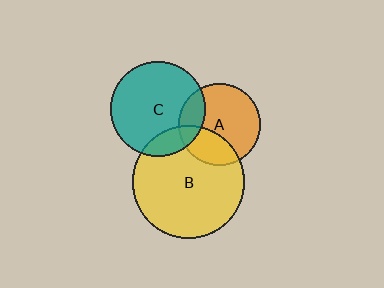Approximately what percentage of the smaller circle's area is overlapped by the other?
Approximately 15%.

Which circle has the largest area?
Circle B (yellow).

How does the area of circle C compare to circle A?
Approximately 1.3 times.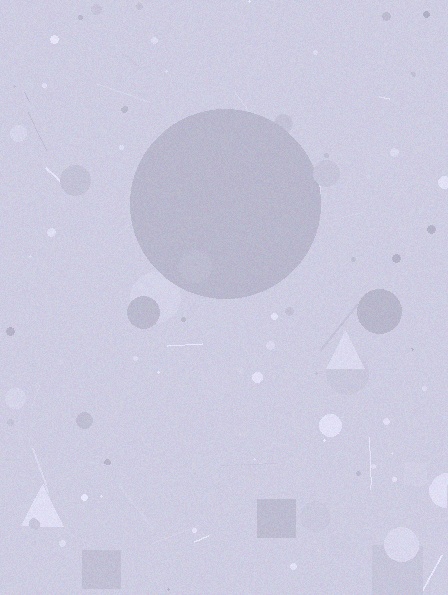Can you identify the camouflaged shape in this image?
The camouflaged shape is a circle.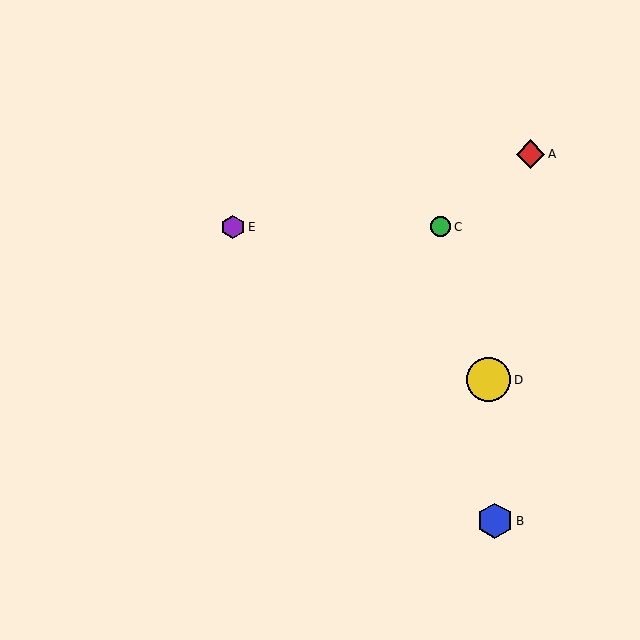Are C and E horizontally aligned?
Yes, both are at y≈227.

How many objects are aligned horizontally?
2 objects (C, E) are aligned horizontally.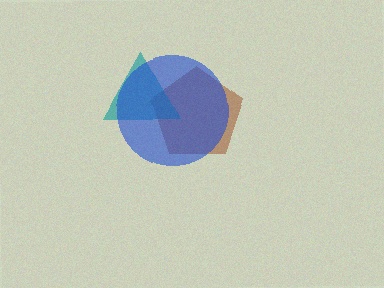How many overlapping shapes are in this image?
There are 3 overlapping shapes in the image.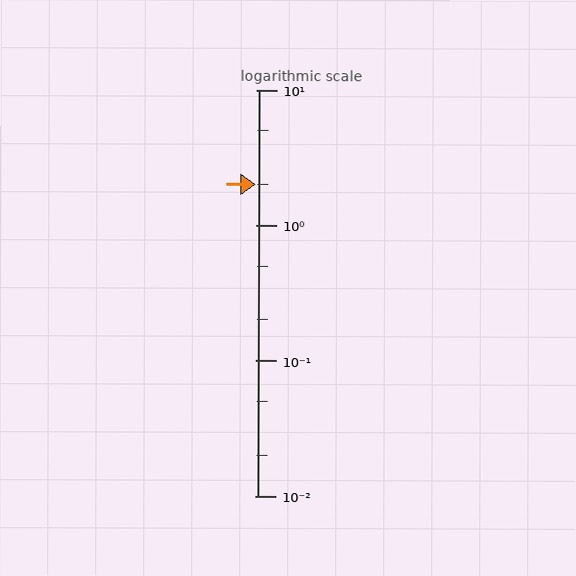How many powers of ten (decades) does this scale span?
The scale spans 3 decades, from 0.01 to 10.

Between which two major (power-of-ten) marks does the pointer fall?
The pointer is between 1 and 10.